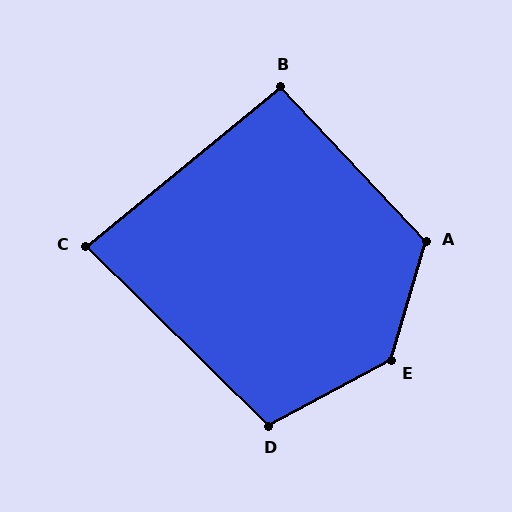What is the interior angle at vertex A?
Approximately 120 degrees (obtuse).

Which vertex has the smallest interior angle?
C, at approximately 84 degrees.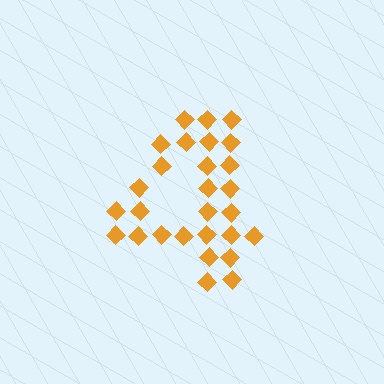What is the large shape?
The large shape is the digit 4.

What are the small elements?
The small elements are diamonds.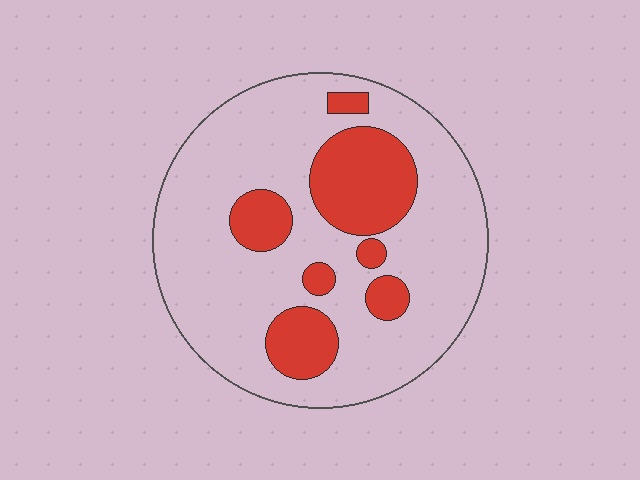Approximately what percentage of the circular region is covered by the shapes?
Approximately 25%.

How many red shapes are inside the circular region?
7.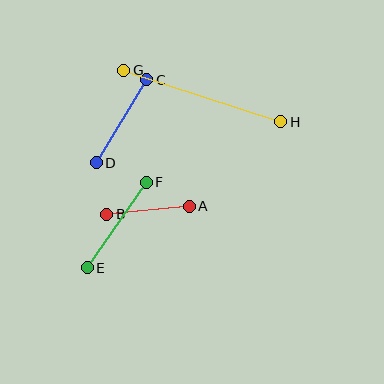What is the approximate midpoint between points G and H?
The midpoint is at approximately (202, 96) pixels.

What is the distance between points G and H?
The distance is approximately 165 pixels.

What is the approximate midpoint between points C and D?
The midpoint is at approximately (122, 121) pixels.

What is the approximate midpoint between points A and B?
The midpoint is at approximately (148, 210) pixels.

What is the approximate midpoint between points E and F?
The midpoint is at approximately (117, 225) pixels.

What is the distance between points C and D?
The distance is approximately 97 pixels.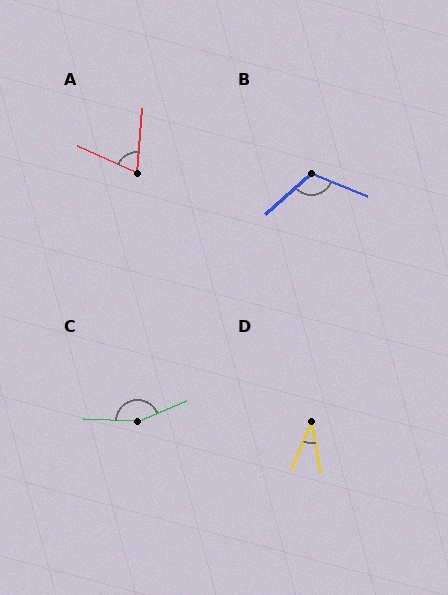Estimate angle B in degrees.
Approximately 117 degrees.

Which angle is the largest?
C, at approximately 155 degrees.